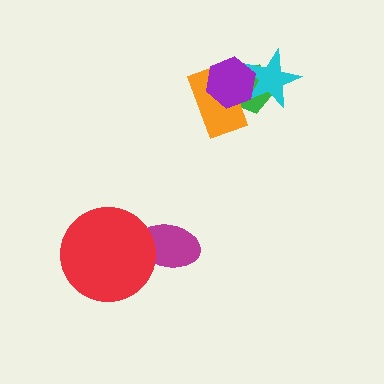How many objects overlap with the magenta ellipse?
1 object overlaps with the magenta ellipse.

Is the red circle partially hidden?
No, no other shape covers it.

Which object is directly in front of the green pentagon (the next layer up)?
The cyan star is directly in front of the green pentagon.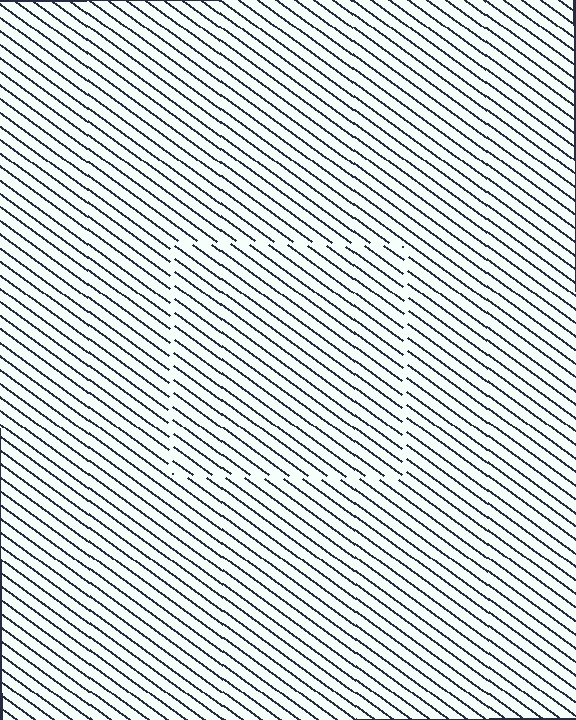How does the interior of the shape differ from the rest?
The interior of the shape contains the same grating, shifted by half a period — the contour is defined by the phase discontinuity where line-ends from the inner and outer gratings abut.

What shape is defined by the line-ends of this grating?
An illusory square. The interior of the shape contains the same grating, shifted by half a period — the contour is defined by the phase discontinuity where line-ends from the inner and outer gratings abut.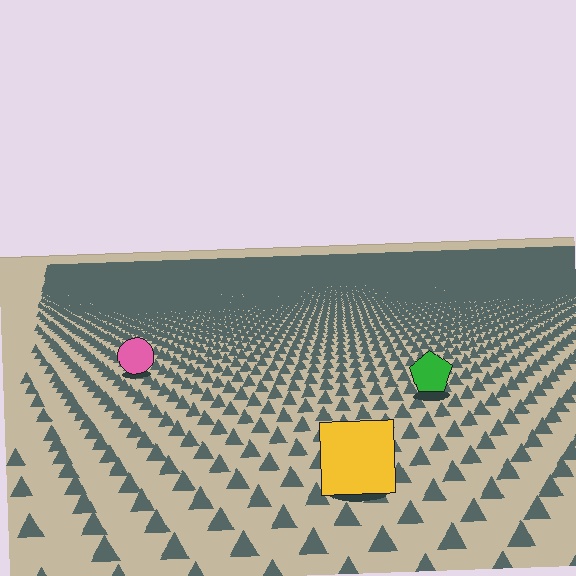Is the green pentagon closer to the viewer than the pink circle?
Yes. The green pentagon is closer — you can tell from the texture gradient: the ground texture is coarser near it.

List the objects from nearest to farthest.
From nearest to farthest: the yellow square, the green pentagon, the pink circle.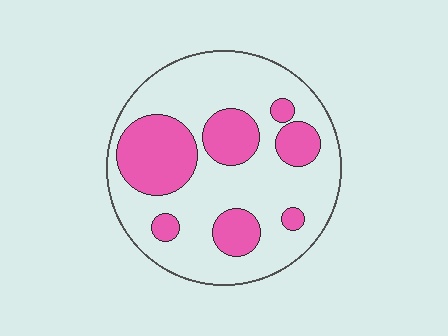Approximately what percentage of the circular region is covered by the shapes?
Approximately 30%.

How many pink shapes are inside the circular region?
7.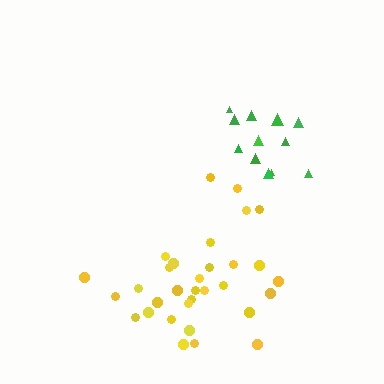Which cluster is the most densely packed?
Yellow.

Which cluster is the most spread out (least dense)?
Green.